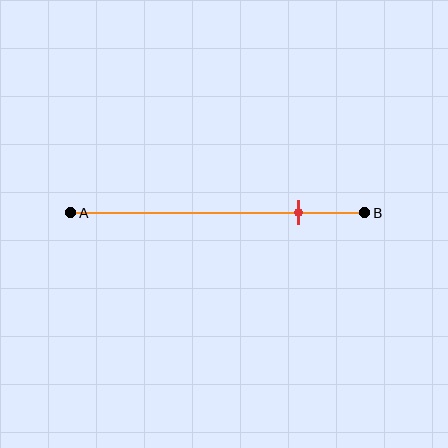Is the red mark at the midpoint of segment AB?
No, the mark is at about 75% from A, not at the 50% midpoint.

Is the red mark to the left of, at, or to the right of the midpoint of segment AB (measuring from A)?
The red mark is to the right of the midpoint of segment AB.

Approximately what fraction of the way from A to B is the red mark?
The red mark is approximately 75% of the way from A to B.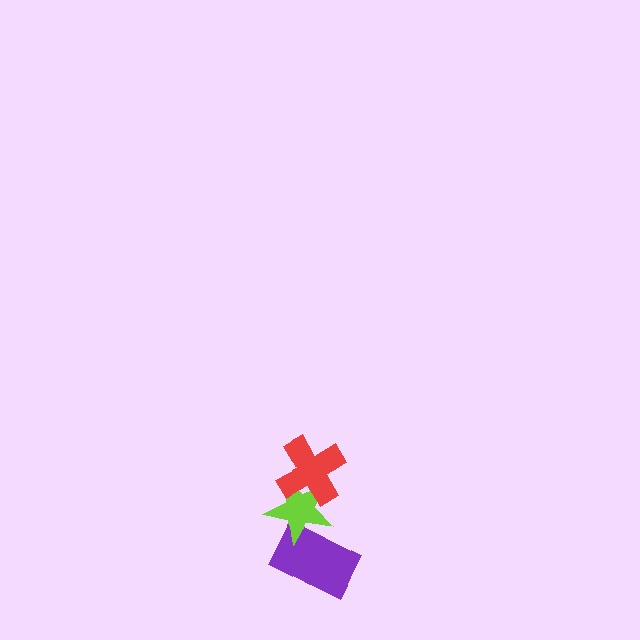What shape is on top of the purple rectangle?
The lime star is on top of the purple rectangle.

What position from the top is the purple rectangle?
The purple rectangle is 3rd from the top.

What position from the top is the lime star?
The lime star is 2nd from the top.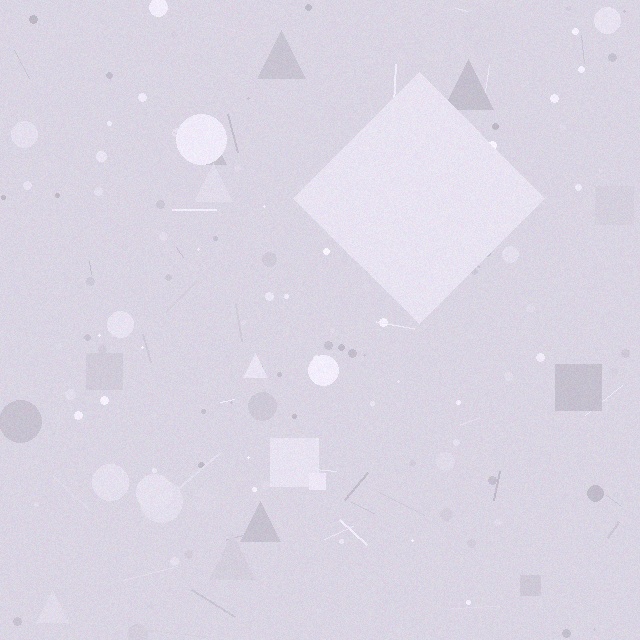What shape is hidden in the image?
A diamond is hidden in the image.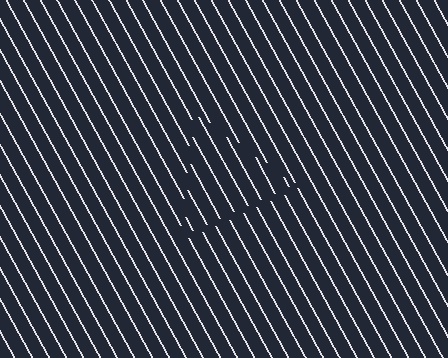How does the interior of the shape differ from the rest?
The interior of the shape contains the same grating, shifted by half a period — the contour is defined by the phase discontinuity where line-ends from the inner and outer gratings abut.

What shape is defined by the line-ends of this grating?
An illusory triangle. The interior of the shape contains the same grating, shifted by half a period — the contour is defined by the phase discontinuity where line-ends from the inner and outer gratings abut.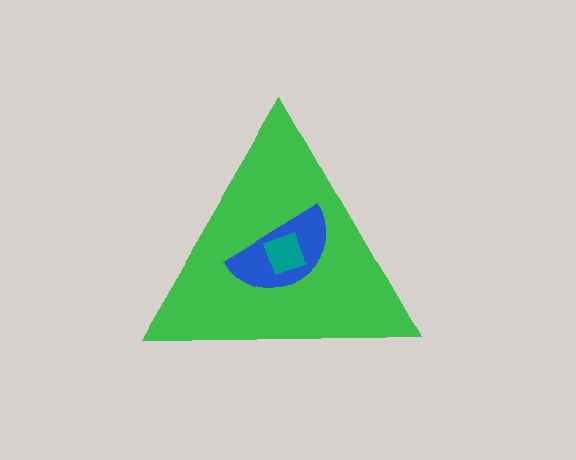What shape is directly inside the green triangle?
The blue semicircle.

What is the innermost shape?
The teal square.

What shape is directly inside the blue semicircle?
The teal square.